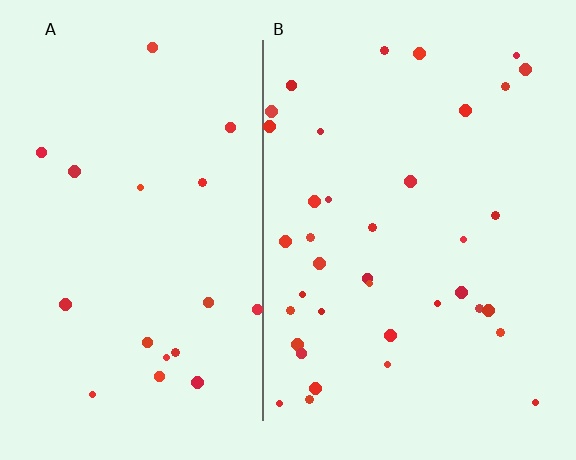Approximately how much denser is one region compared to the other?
Approximately 2.0× — region B over region A.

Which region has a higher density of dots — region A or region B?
B (the right).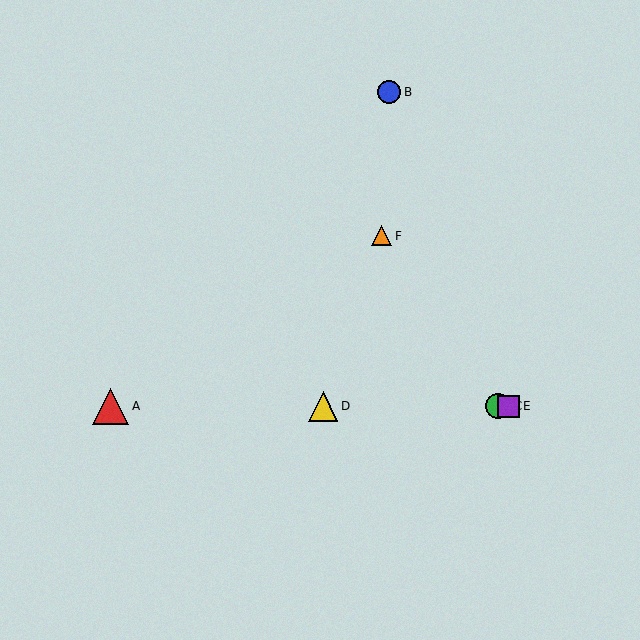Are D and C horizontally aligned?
Yes, both are at y≈406.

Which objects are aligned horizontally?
Objects A, C, D, E are aligned horizontally.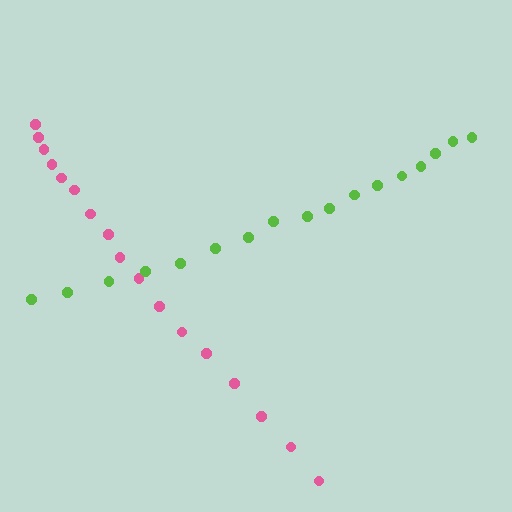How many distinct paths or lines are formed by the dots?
There are 2 distinct paths.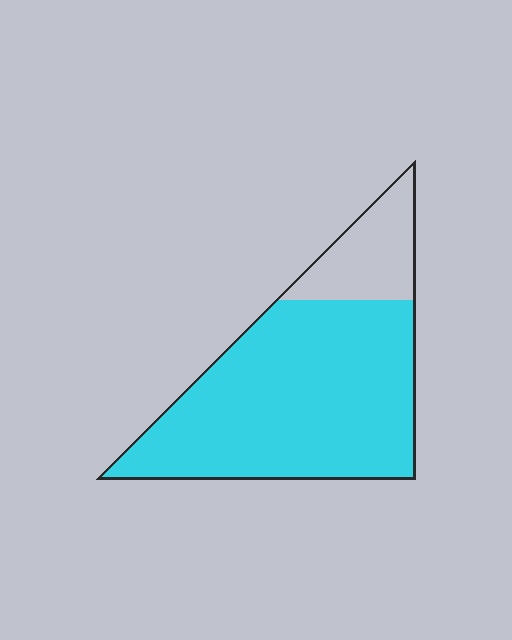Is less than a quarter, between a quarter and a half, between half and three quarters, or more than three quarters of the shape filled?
More than three quarters.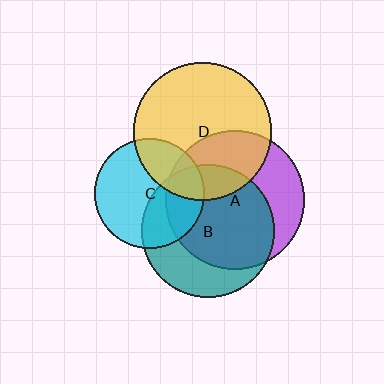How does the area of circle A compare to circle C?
Approximately 1.6 times.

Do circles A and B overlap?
Yes.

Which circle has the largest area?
Circle A (purple).